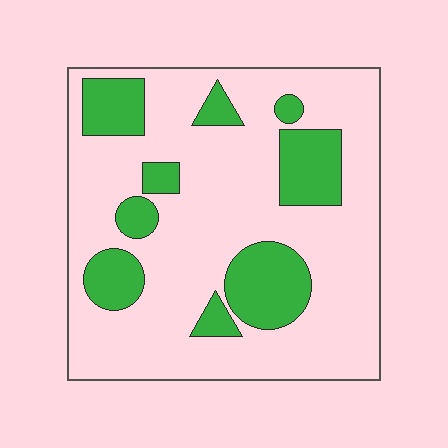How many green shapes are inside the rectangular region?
9.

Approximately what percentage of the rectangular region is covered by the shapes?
Approximately 25%.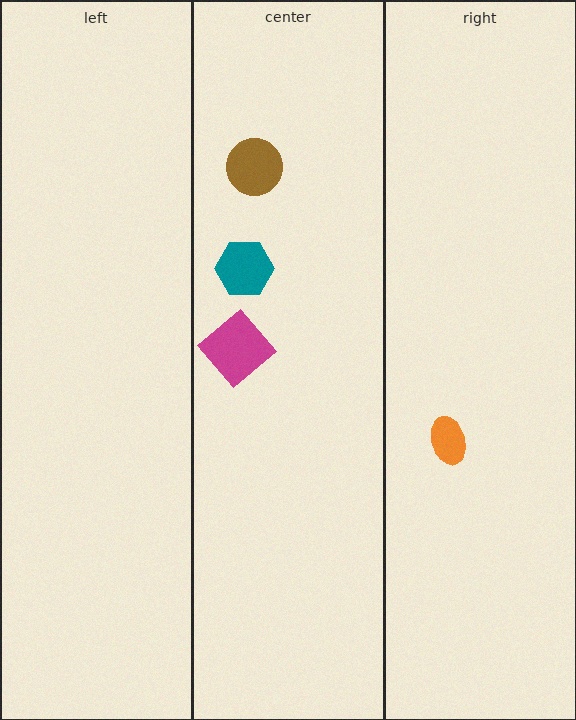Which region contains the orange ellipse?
The right region.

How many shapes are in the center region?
3.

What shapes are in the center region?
The magenta diamond, the brown circle, the teal hexagon.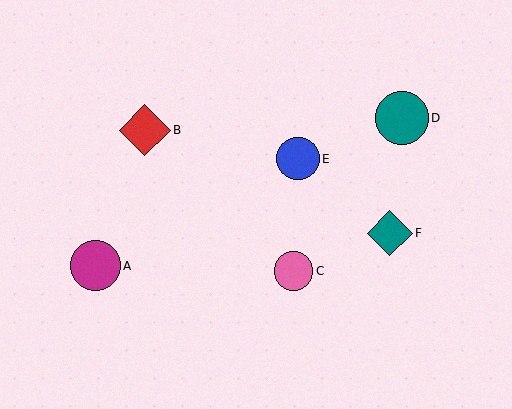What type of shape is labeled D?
Shape D is a teal circle.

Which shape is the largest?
The teal circle (labeled D) is the largest.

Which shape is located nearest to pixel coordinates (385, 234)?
The teal diamond (labeled F) at (390, 233) is nearest to that location.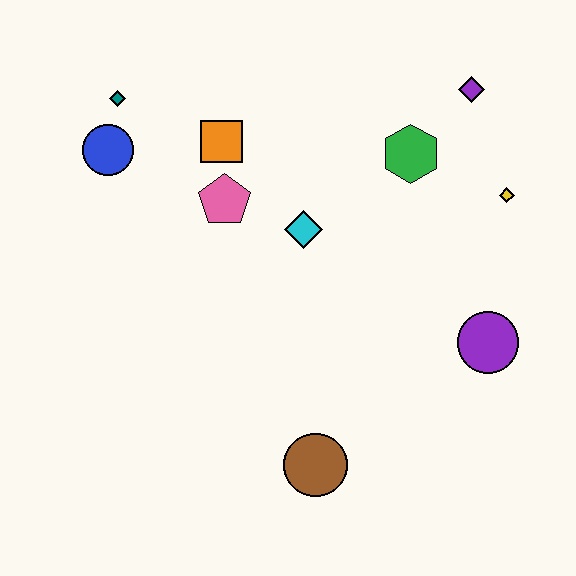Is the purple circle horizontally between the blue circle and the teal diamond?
No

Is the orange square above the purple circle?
Yes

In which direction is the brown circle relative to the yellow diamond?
The brown circle is below the yellow diamond.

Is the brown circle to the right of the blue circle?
Yes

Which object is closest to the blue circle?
The teal diamond is closest to the blue circle.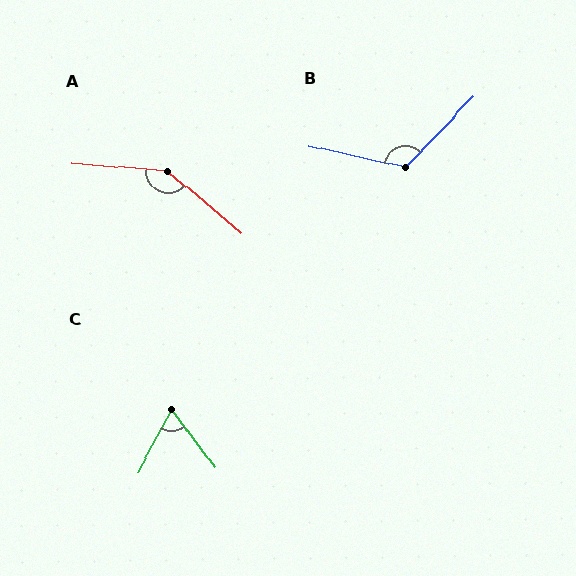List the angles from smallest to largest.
C (64°), B (122°), A (144°).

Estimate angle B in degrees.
Approximately 122 degrees.